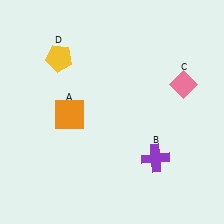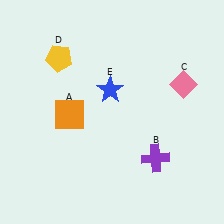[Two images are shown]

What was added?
A blue star (E) was added in Image 2.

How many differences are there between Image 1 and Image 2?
There is 1 difference between the two images.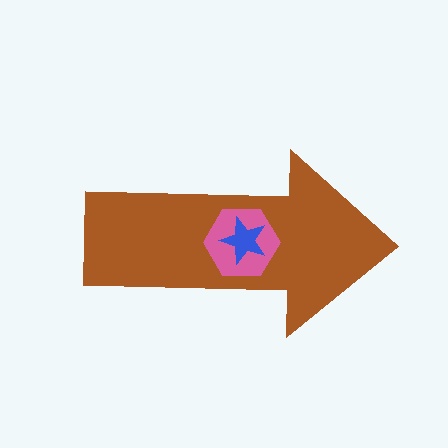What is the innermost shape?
The blue star.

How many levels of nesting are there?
3.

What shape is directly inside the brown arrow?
The pink hexagon.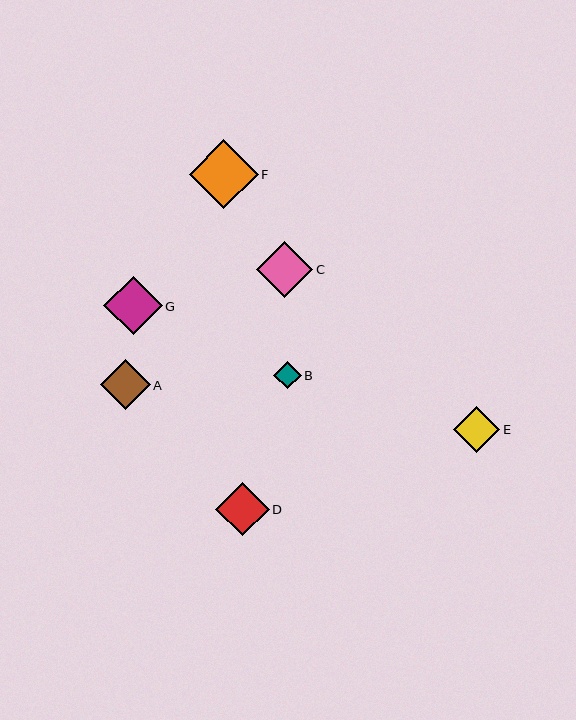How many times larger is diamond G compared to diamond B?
Diamond G is approximately 2.1 times the size of diamond B.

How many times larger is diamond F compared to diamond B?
Diamond F is approximately 2.5 times the size of diamond B.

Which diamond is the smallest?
Diamond B is the smallest with a size of approximately 27 pixels.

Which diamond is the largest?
Diamond F is the largest with a size of approximately 69 pixels.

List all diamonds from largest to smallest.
From largest to smallest: F, G, C, D, A, E, B.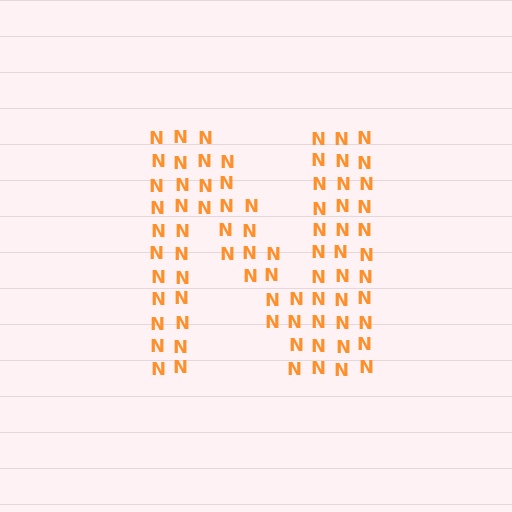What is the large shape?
The large shape is the letter N.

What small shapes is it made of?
It is made of small letter N's.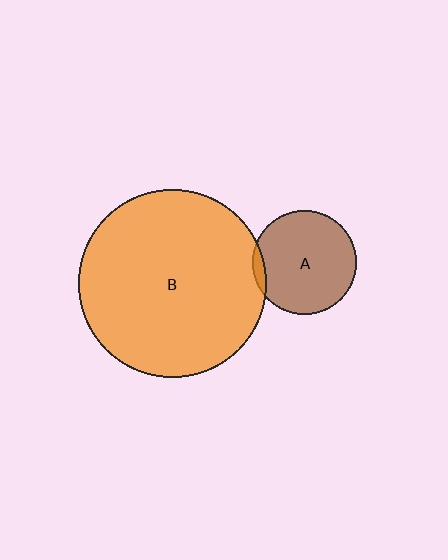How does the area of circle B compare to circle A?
Approximately 3.3 times.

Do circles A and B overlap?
Yes.